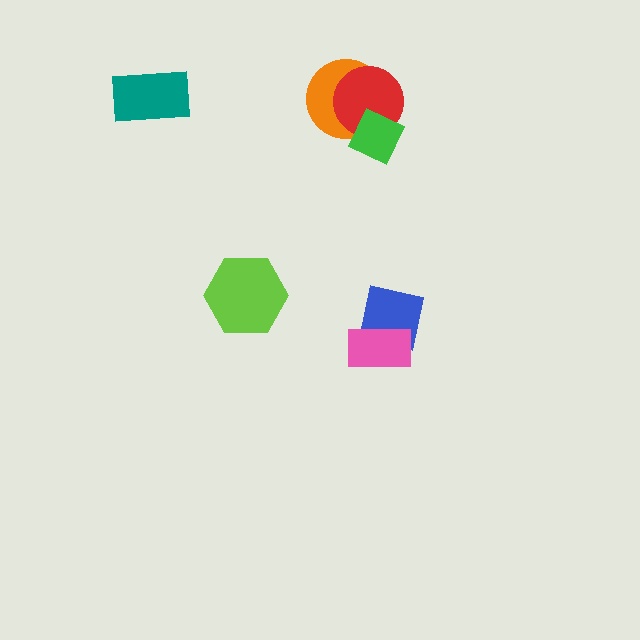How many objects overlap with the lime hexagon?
0 objects overlap with the lime hexagon.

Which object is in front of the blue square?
The pink rectangle is in front of the blue square.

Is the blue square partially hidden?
Yes, it is partially covered by another shape.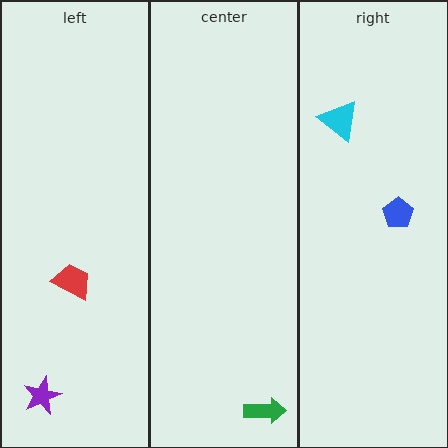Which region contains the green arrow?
The center region.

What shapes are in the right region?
The blue pentagon, the cyan triangle.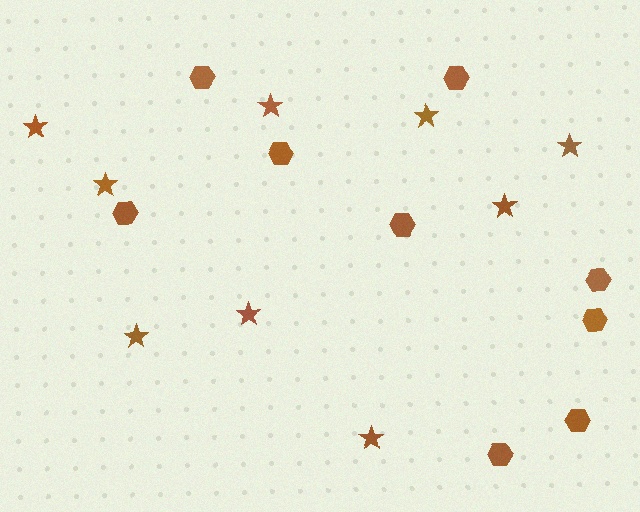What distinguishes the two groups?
There are 2 groups: one group of stars (9) and one group of hexagons (9).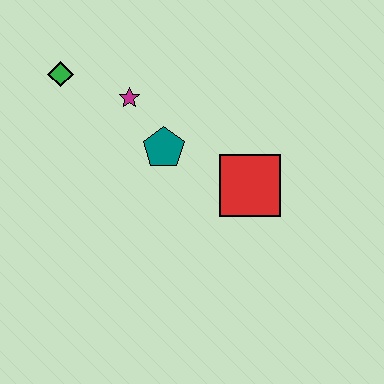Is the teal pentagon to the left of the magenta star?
No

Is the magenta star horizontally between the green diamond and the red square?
Yes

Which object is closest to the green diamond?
The magenta star is closest to the green diamond.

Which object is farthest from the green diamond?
The red square is farthest from the green diamond.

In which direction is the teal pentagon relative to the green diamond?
The teal pentagon is to the right of the green diamond.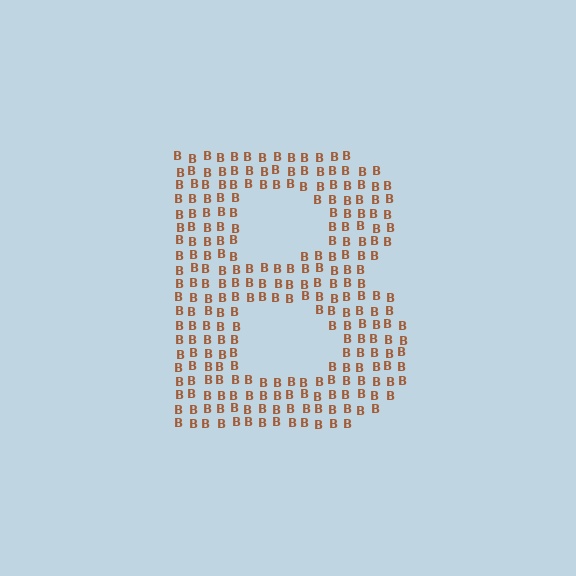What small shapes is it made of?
It is made of small letter B's.